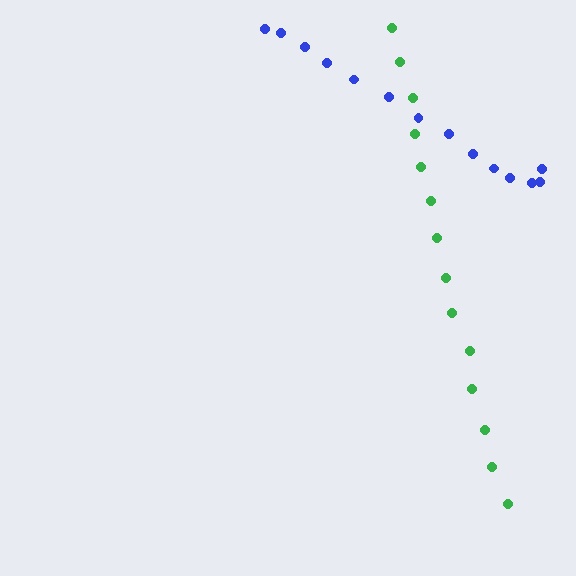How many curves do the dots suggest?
There are 2 distinct paths.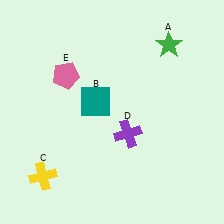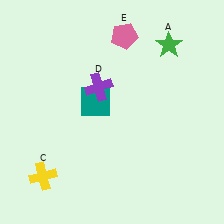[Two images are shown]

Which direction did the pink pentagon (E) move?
The pink pentagon (E) moved right.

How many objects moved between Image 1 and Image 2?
2 objects moved between the two images.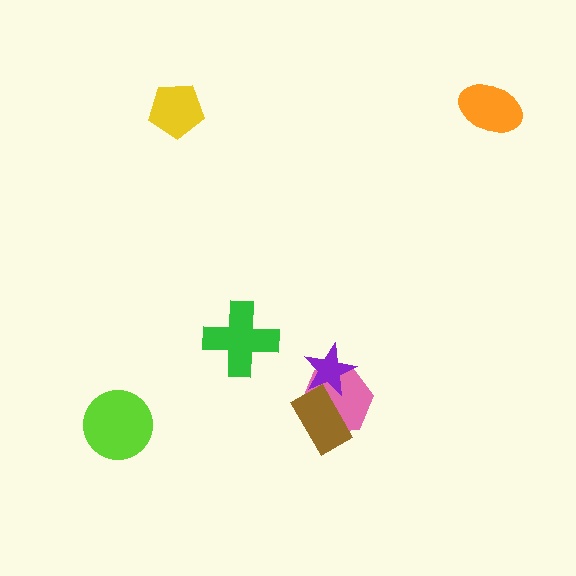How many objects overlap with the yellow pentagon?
0 objects overlap with the yellow pentagon.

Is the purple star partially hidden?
Yes, it is partially covered by another shape.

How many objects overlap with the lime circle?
0 objects overlap with the lime circle.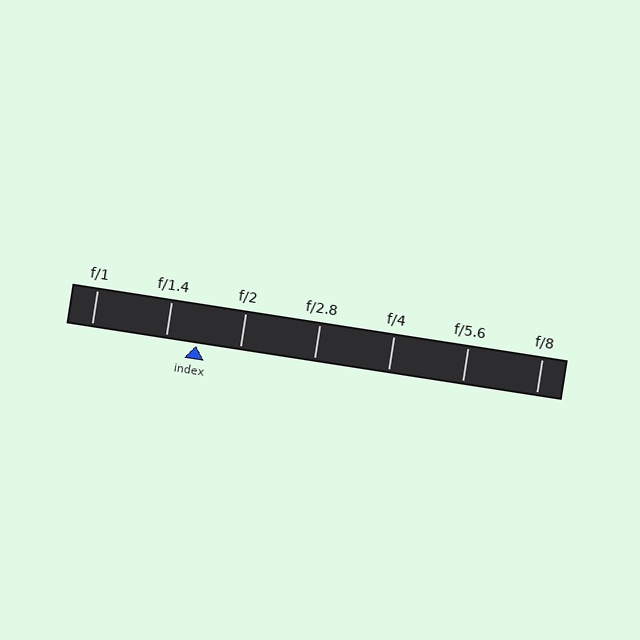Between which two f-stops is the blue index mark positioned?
The index mark is between f/1.4 and f/2.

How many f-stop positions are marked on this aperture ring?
There are 7 f-stop positions marked.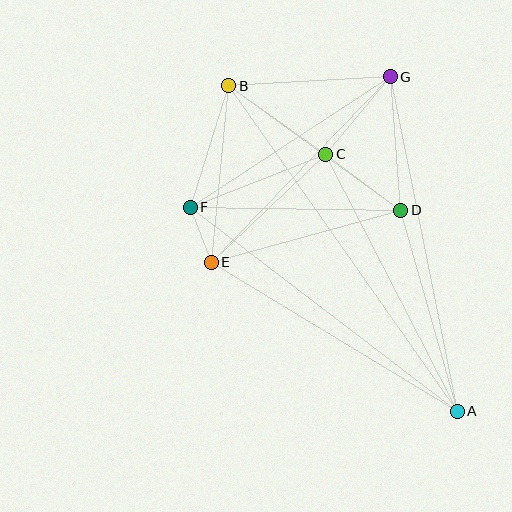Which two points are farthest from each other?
Points A and B are farthest from each other.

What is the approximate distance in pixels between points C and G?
The distance between C and G is approximately 101 pixels.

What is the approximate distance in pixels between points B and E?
The distance between B and E is approximately 177 pixels.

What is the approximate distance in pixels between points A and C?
The distance between A and C is approximately 289 pixels.